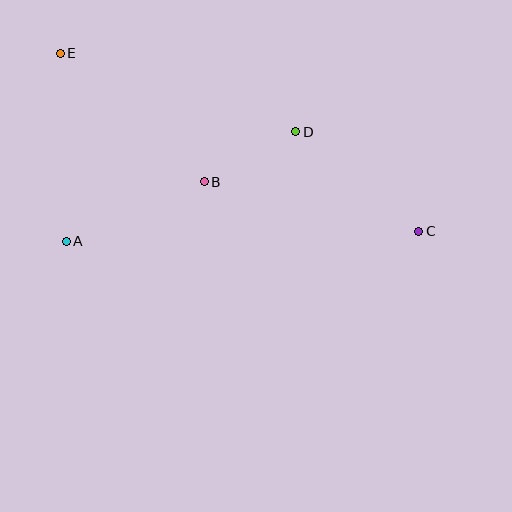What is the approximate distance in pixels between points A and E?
The distance between A and E is approximately 188 pixels.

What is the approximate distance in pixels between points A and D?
The distance between A and D is approximately 254 pixels.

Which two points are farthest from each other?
Points C and E are farthest from each other.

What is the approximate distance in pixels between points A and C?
The distance between A and C is approximately 352 pixels.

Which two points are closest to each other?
Points B and D are closest to each other.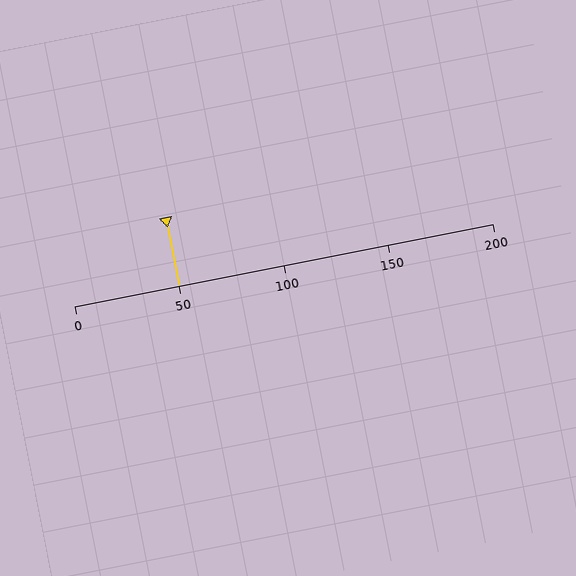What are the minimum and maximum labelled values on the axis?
The axis runs from 0 to 200.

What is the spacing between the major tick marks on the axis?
The major ticks are spaced 50 apart.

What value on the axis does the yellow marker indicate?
The marker indicates approximately 50.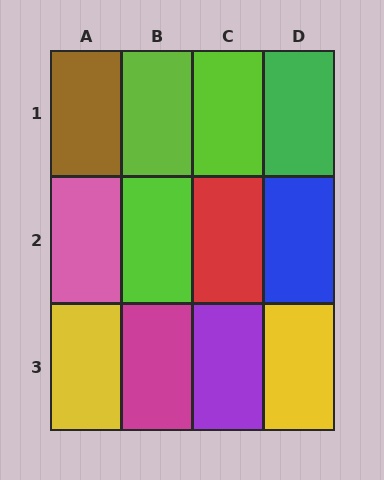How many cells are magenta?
1 cell is magenta.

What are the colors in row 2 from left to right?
Pink, lime, red, blue.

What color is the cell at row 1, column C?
Lime.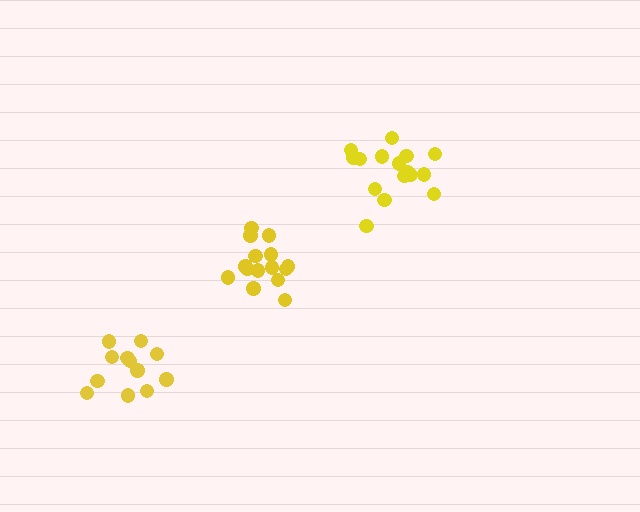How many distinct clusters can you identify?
There are 3 distinct clusters.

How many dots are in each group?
Group 1: 16 dots, Group 2: 13 dots, Group 3: 15 dots (44 total).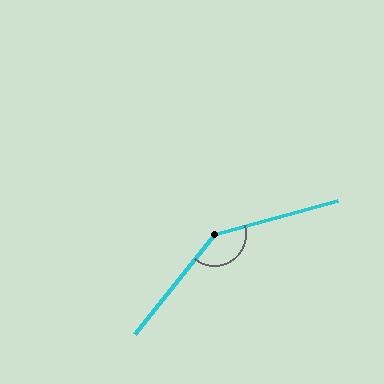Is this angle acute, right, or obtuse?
It is obtuse.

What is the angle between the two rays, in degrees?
Approximately 144 degrees.